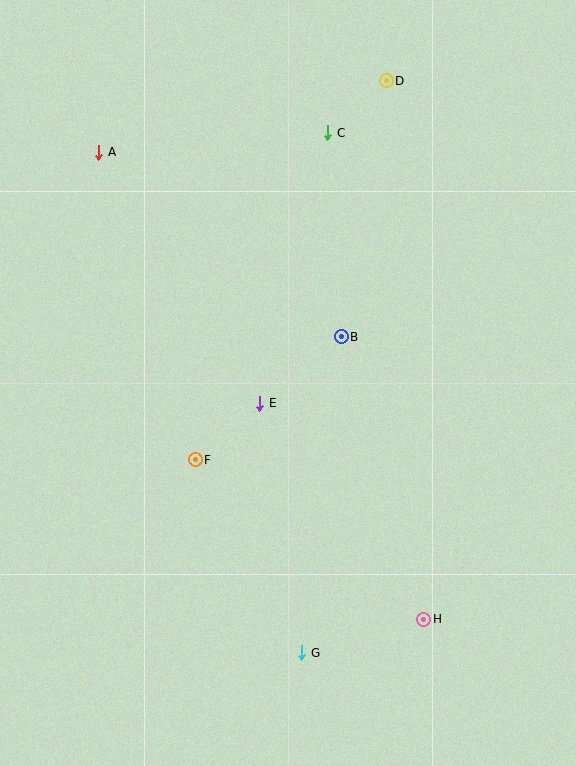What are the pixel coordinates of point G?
Point G is at (302, 653).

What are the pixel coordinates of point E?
Point E is at (260, 403).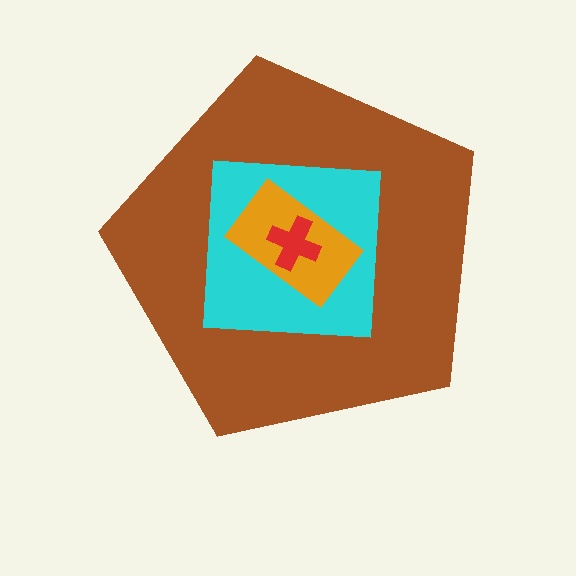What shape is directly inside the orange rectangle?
The red cross.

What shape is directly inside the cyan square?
The orange rectangle.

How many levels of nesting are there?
4.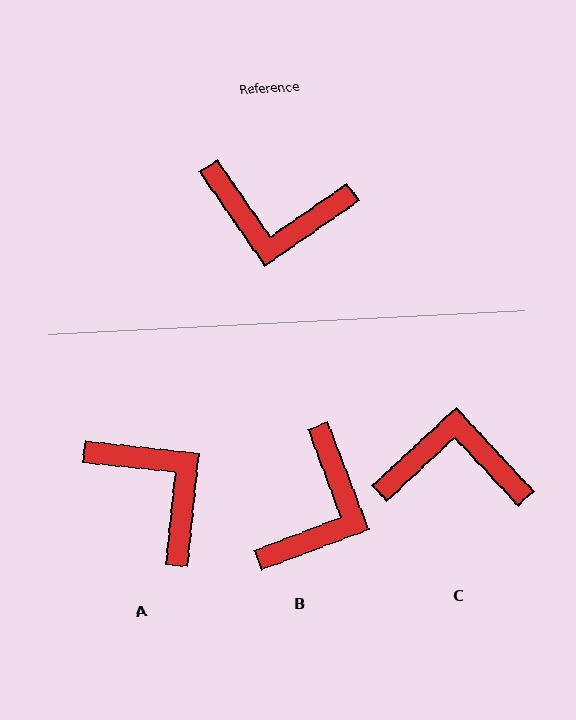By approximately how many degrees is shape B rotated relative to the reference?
Approximately 76 degrees counter-clockwise.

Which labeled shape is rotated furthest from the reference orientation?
C, about 172 degrees away.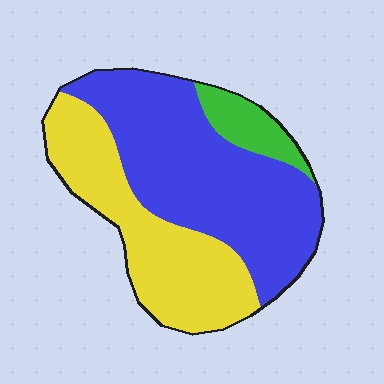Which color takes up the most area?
Blue, at roughly 55%.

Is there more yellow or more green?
Yellow.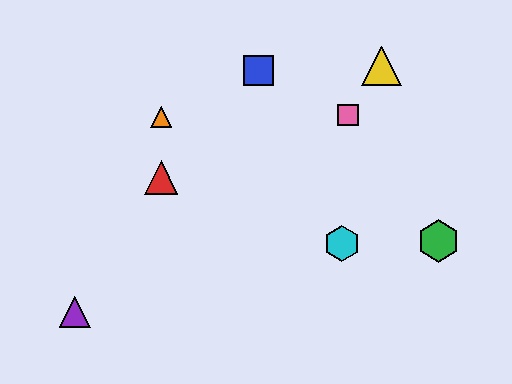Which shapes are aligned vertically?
The red triangle, the orange triangle are aligned vertically.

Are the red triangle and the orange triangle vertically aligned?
Yes, both are at x≈161.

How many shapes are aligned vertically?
2 shapes (the red triangle, the orange triangle) are aligned vertically.